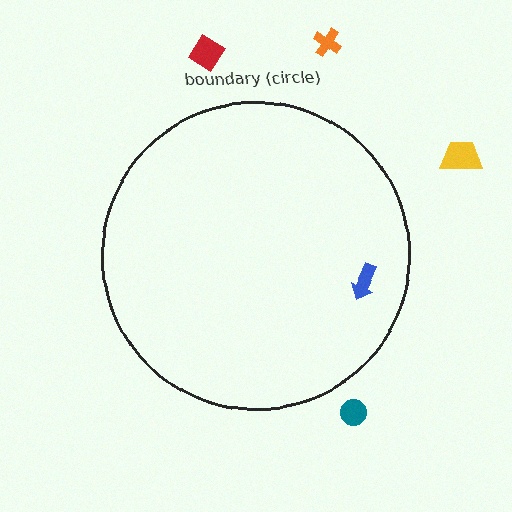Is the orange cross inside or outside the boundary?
Outside.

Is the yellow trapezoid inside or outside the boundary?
Outside.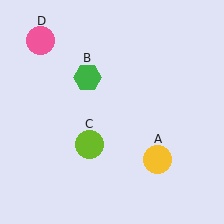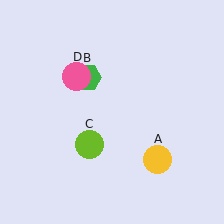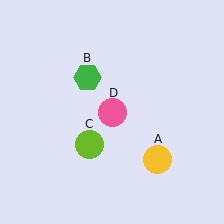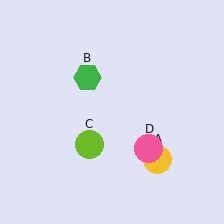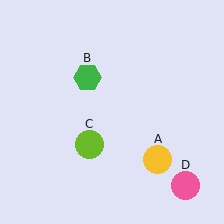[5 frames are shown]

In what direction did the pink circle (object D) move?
The pink circle (object D) moved down and to the right.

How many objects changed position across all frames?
1 object changed position: pink circle (object D).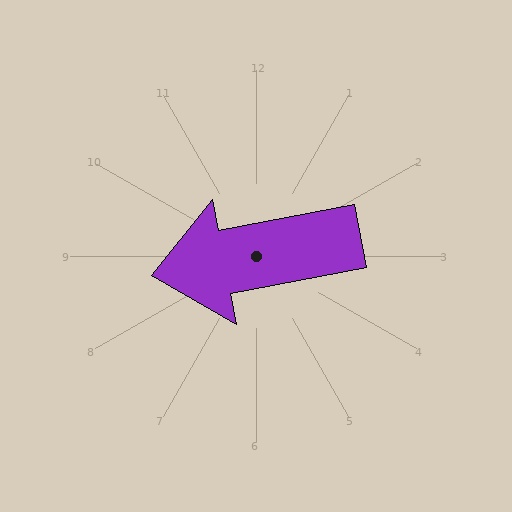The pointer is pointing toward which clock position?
Roughly 9 o'clock.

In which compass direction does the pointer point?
West.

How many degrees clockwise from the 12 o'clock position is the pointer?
Approximately 259 degrees.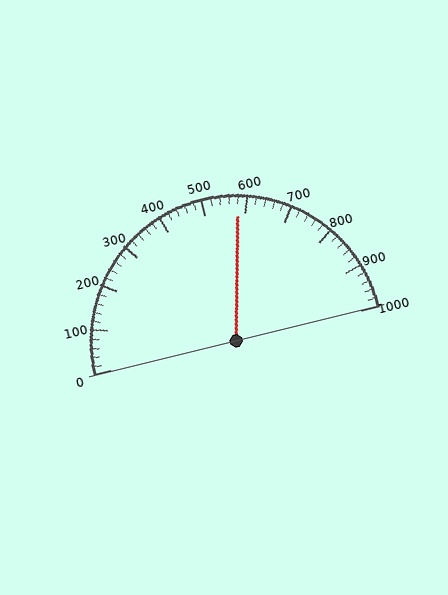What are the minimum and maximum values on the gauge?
The gauge ranges from 0 to 1000.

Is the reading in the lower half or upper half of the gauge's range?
The reading is in the upper half of the range (0 to 1000).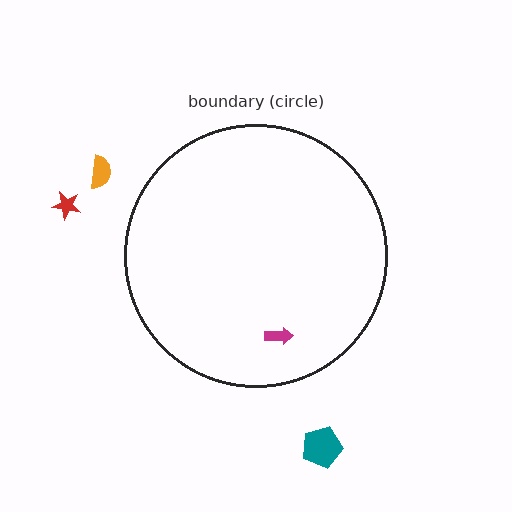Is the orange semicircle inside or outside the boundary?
Outside.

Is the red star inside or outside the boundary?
Outside.